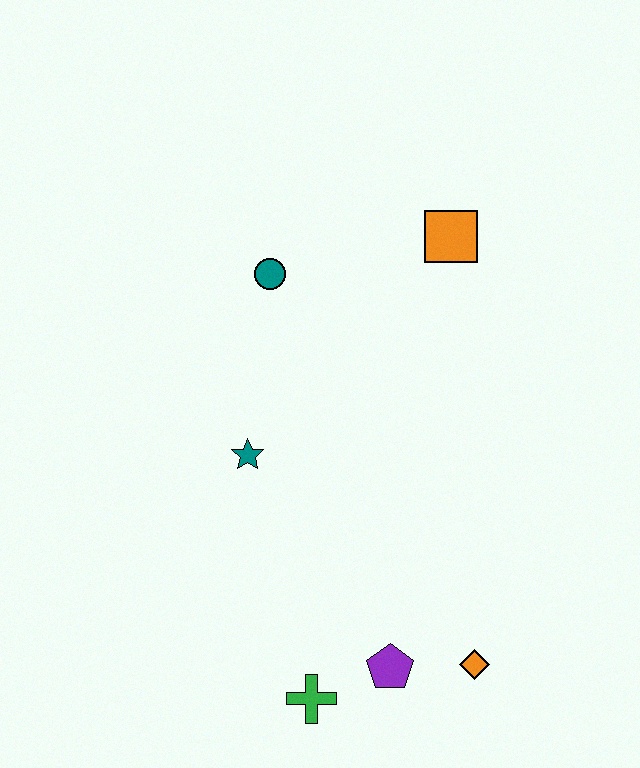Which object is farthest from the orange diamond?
The teal circle is farthest from the orange diamond.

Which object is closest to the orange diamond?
The purple pentagon is closest to the orange diamond.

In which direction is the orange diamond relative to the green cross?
The orange diamond is to the right of the green cross.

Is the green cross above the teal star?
No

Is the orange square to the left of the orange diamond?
Yes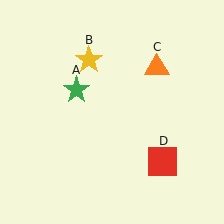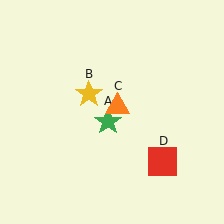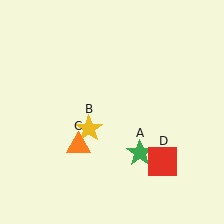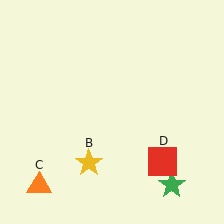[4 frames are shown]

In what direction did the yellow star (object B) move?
The yellow star (object B) moved down.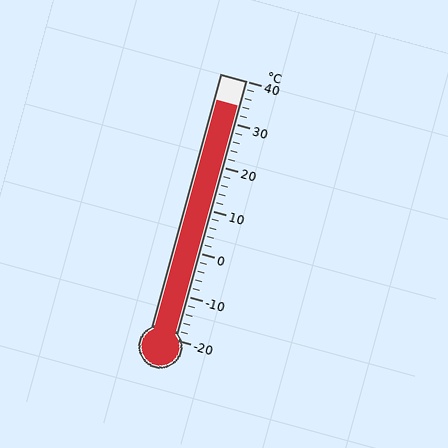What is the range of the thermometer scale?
The thermometer scale ranges from -20°C to 40°C.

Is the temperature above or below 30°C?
The temperature is above 30°C.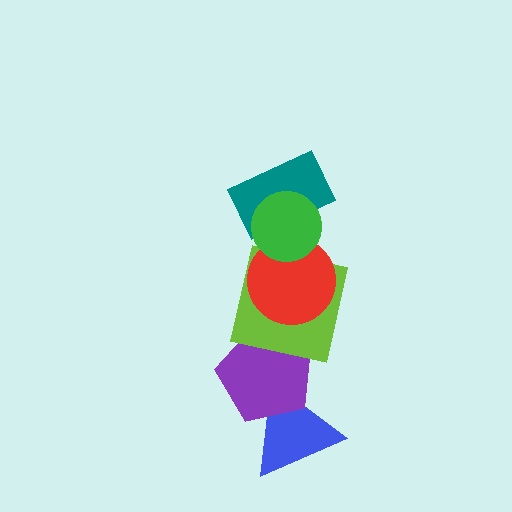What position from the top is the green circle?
The green circle is 1st from the top.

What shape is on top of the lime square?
The red circle is on top of the lime square.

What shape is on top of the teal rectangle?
The green circle is on top of the teal rectangle.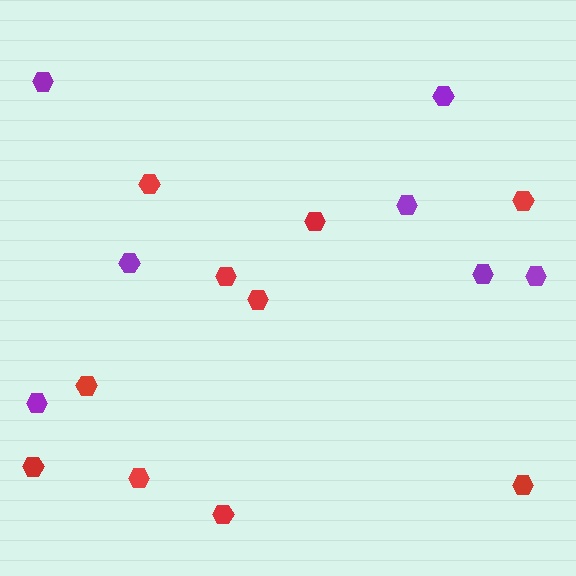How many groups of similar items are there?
There are 2 groups: one group of purple hexagons (7) and one group of red hexagons (10).